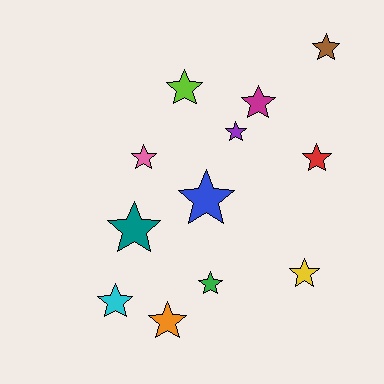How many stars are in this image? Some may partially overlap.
There are 12 stars.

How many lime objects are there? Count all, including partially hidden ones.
There is 1 lime object.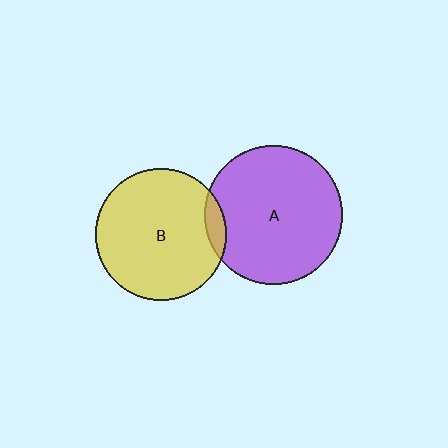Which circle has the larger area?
Circle A (purple).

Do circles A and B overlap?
Yes.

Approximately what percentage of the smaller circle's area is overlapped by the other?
Approximately 10%.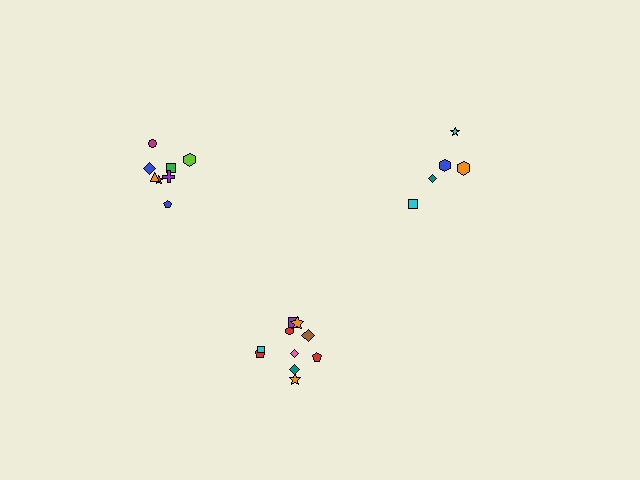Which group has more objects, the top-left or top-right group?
The top-left group.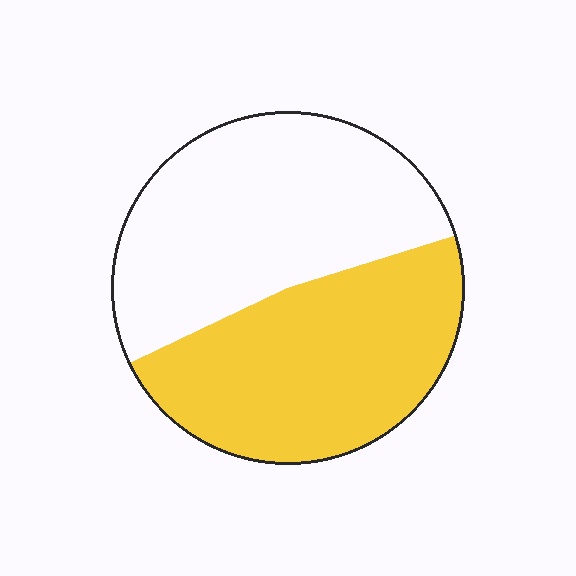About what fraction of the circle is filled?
About one half (1/2).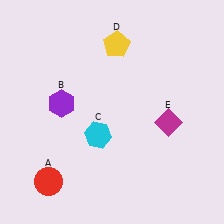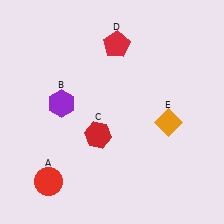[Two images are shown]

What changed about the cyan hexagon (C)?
In Image 1, C is cyan. In Image 2, it changed to red.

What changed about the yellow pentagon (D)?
In Image 1, D is yellow. In Image 2, it changed to red.